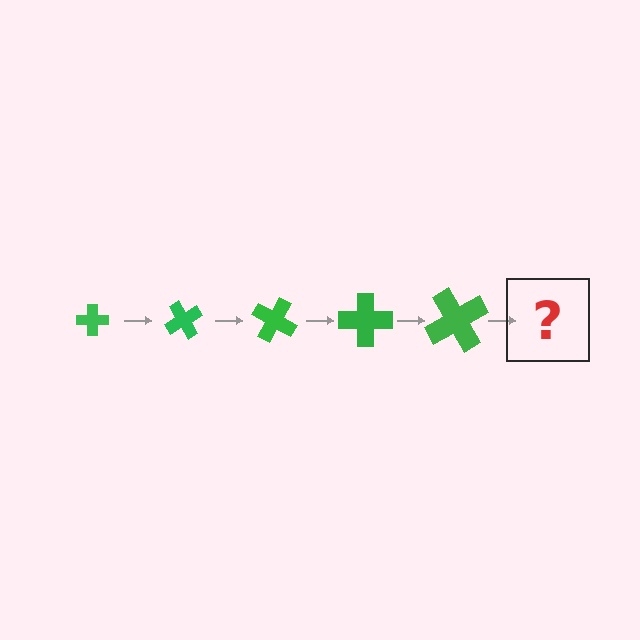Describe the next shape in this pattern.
It should be a cross, larger than the previous one and rotated 300 degrees from the start.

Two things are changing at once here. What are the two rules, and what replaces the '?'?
The two rules are that the cross grows larger each step and it rotates 60 degrees each step. The '?' should be a cross, larger than the previous one and rotated 300 degrees from the start.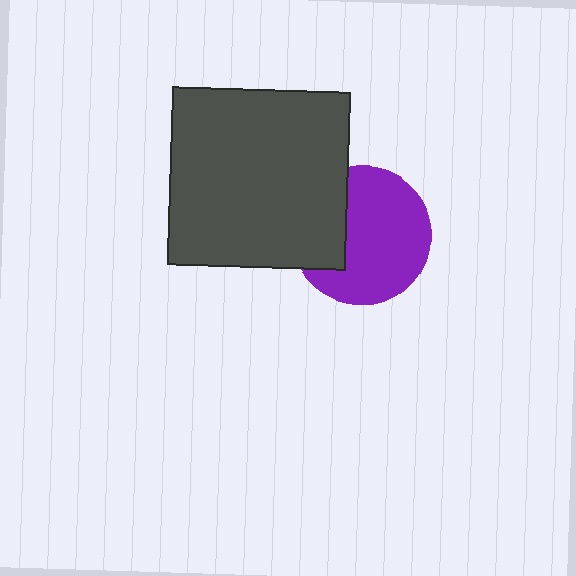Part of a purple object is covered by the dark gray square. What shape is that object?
It is a circle.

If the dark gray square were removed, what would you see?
You would see the complete purple circle.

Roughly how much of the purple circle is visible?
Most of it is visible (roughly 69%).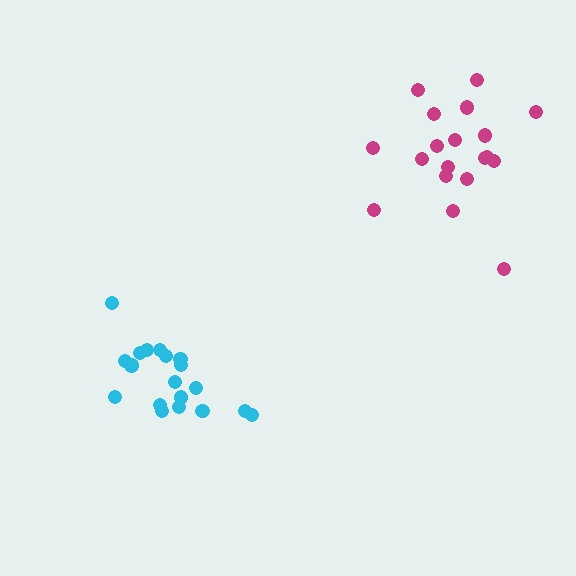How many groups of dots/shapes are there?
There are 2 groups.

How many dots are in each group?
Group 1: 19 dots, Group 2: 19 dots (38 total).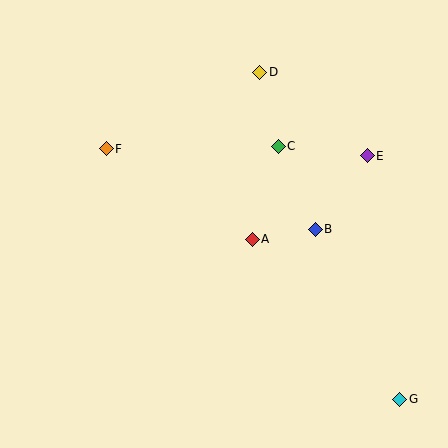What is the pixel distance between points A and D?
The distance between A and D is 167 pixels.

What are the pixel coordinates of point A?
Point A is at (252, 239).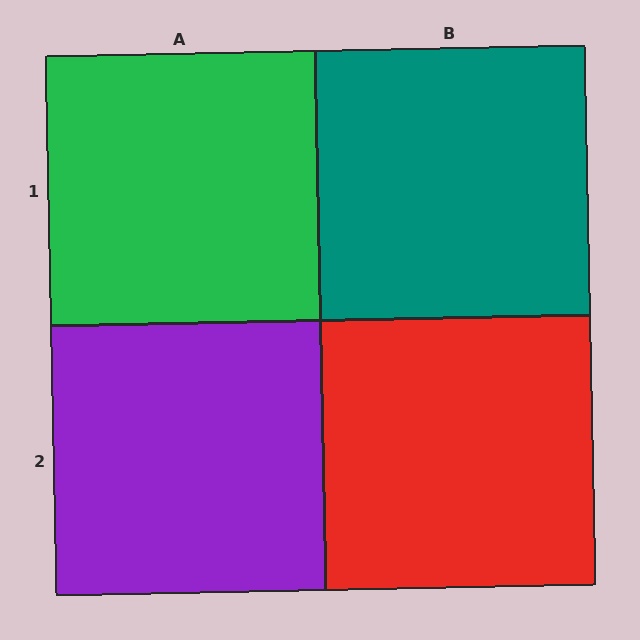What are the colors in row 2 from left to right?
Purple, red.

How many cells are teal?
1 cell is teal.